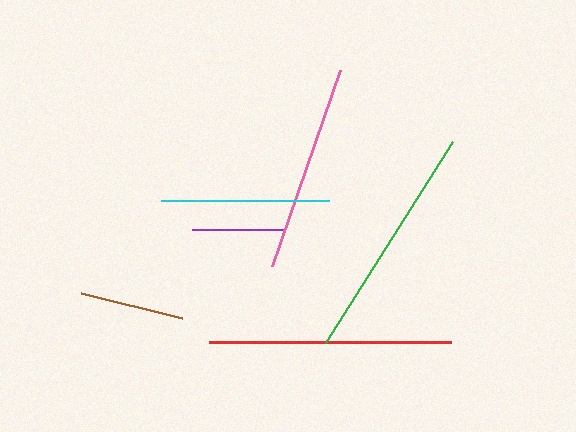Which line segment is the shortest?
The purple line is the shortest at approximately 93 pixels.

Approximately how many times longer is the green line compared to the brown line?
The green line is approximately 2.3 times the length of the brown line.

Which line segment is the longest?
The red line is the longest at approximately 243 pixels.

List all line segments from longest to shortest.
From longest to shortest: red, green, pink, cyan, brown, purple.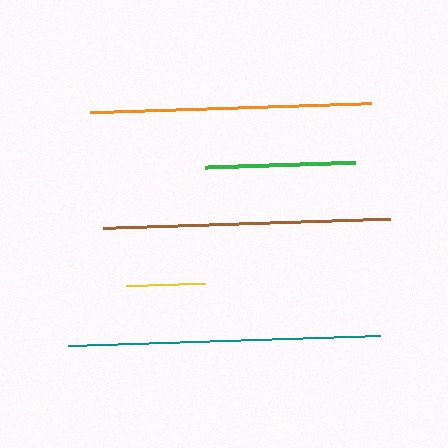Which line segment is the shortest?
The yellow line is the shortest at approximately 79 pixels.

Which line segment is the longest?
The teal line is the longest at approximately 312 pixels.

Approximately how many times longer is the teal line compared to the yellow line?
The teal line is approximately 3.9 times the length of the yellow line.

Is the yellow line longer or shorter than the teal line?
The teal line is longer than the yellow line.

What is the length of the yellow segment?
The yellow segment is approximately 79 pixels long.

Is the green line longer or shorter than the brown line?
The brown line is longer than the green line.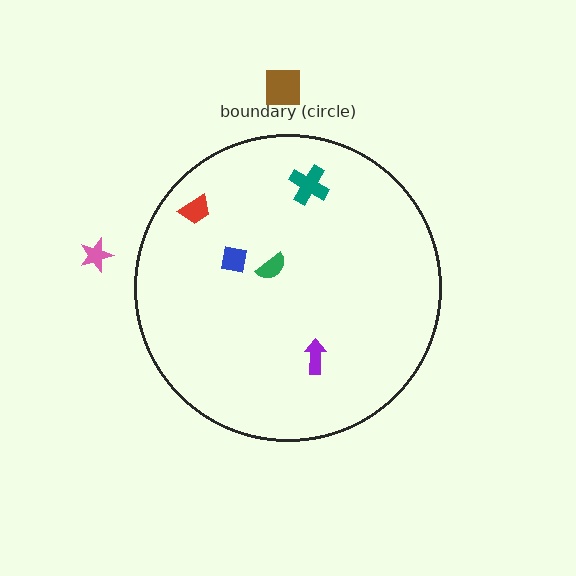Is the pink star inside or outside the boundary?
Outside.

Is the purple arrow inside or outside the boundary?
Inside.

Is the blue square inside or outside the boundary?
Inside.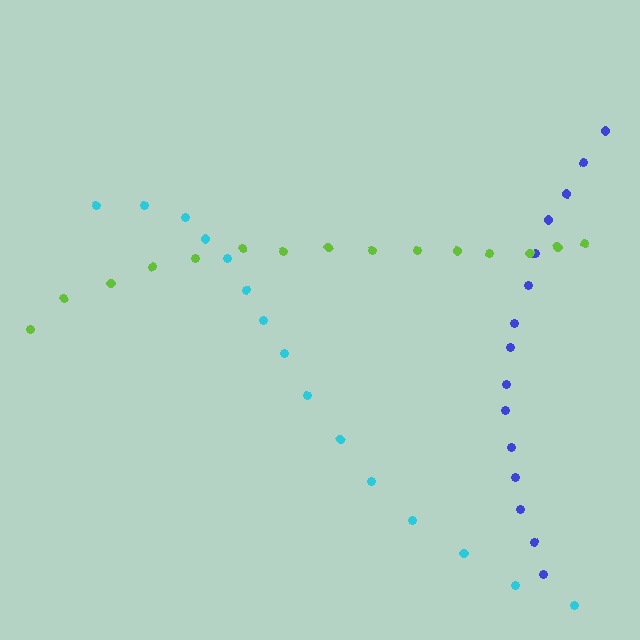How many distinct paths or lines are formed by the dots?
There are 3 distinct paths.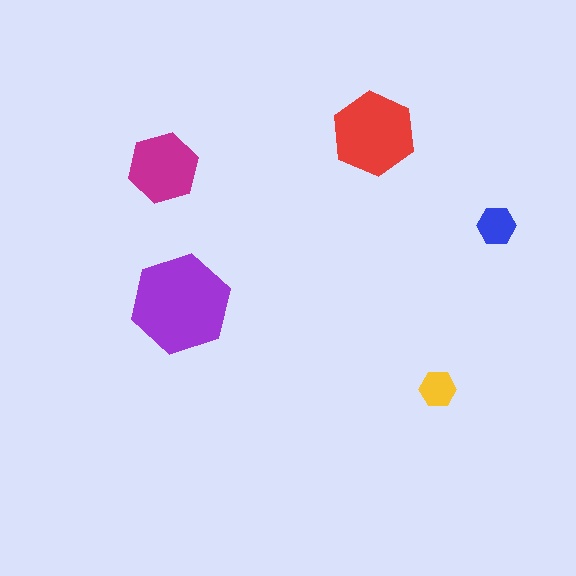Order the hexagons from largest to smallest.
the purple one, the red one, the magenta one, the blue one, the yellow one.